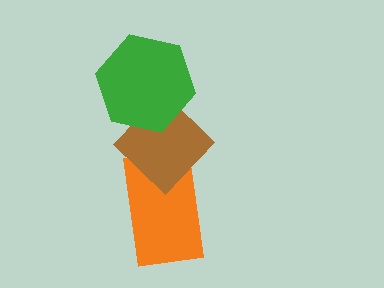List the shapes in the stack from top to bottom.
From top to bottom: the green hexagon, the brown diamond, the orange rectangle.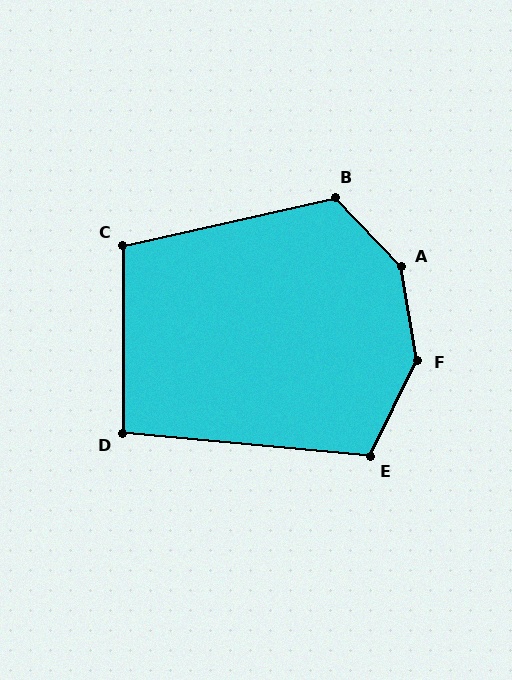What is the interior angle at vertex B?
Approximately 121 degrees (obtuse).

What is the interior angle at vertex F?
Approximately 144 degrees (obtuse).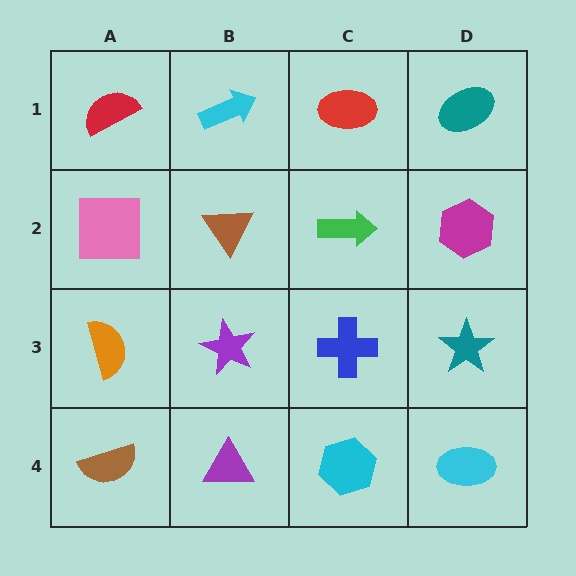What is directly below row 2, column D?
A teal star.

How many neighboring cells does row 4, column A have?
2.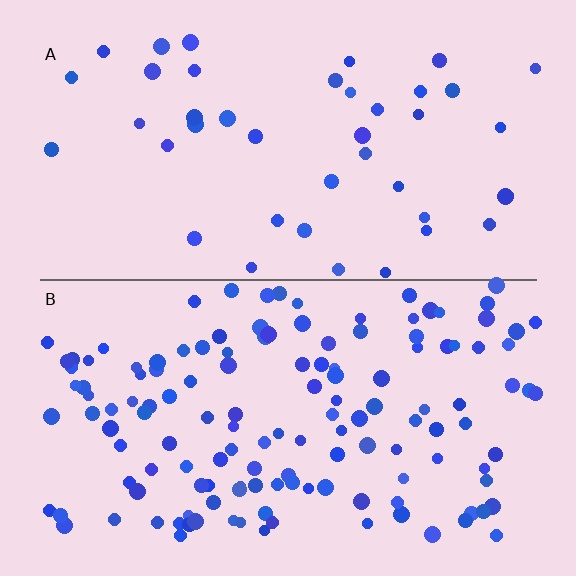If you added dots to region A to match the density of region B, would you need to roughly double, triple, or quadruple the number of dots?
Approximately triple.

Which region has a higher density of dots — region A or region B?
B (the bottom).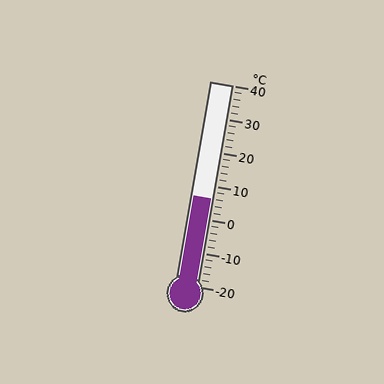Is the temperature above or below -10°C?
The temperature is above -10°C.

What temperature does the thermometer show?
The thermometer shows approximately 6°C.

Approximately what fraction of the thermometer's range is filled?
The thermometer is filled to approximately 45% of its range.